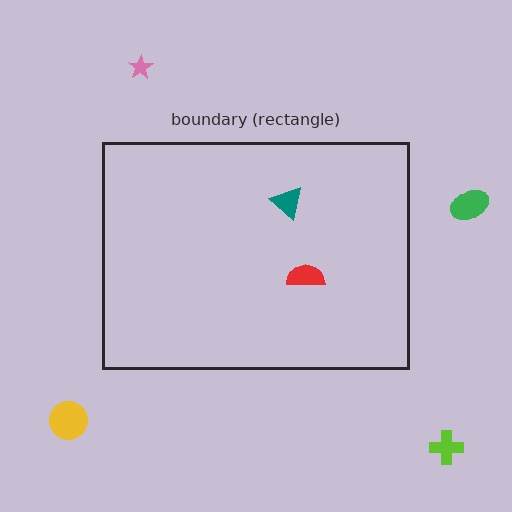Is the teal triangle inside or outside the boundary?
Inside.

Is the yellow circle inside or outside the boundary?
Outside.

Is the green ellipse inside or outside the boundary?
Outside.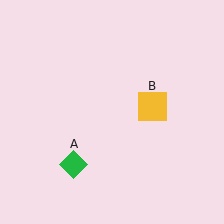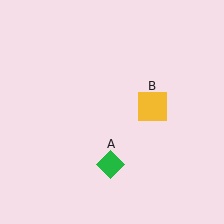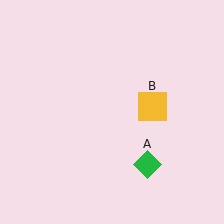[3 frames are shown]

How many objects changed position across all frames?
1 object changed position: green diamond (object A).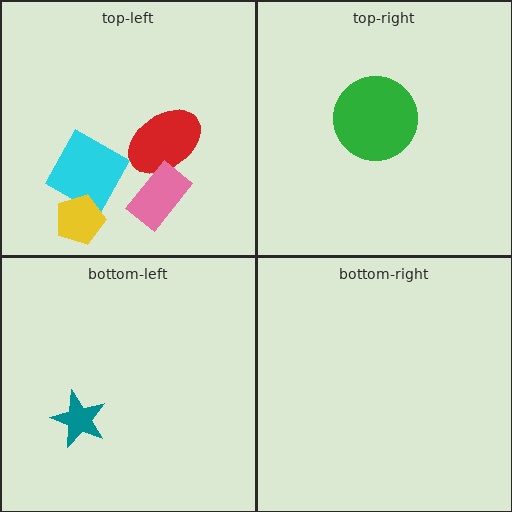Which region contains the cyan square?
The top-left region.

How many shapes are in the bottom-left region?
1.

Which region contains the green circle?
The top-right region.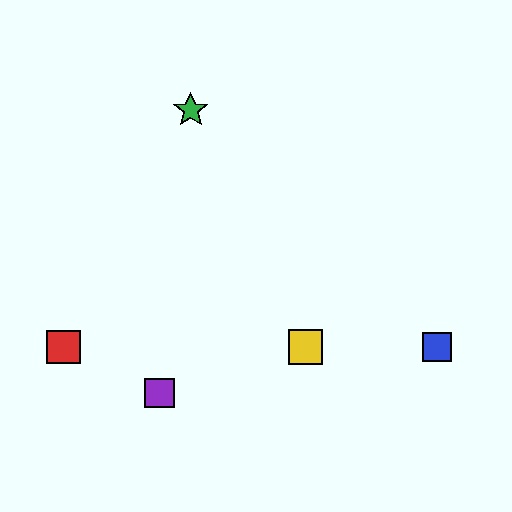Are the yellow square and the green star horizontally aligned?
No, the yellow square is at y≈347 and the green star is at y≈110.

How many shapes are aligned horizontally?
3 shapes (the red square, the blue square, the yellow square) are aligned horizontally.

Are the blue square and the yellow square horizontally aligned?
Yes, both are at y≈347.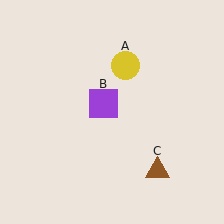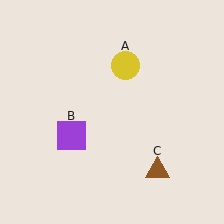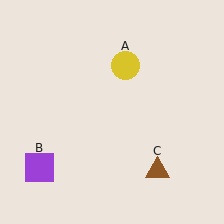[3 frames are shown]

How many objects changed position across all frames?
1 object changed position: purple square (object B).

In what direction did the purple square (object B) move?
The purple square (object B) moved down and to the left.